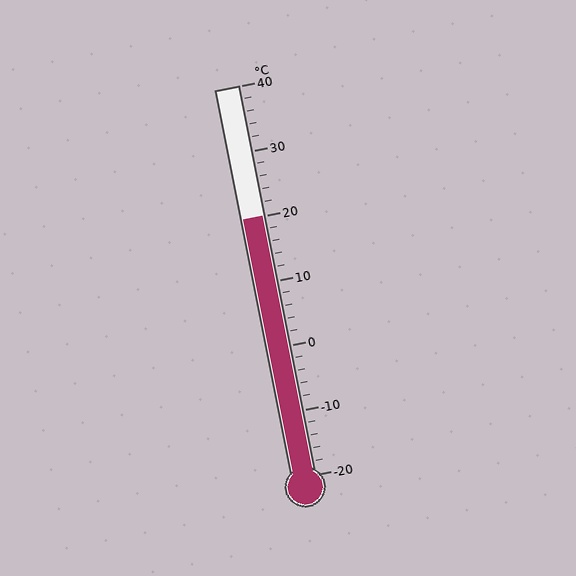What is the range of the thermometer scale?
The thermometer scale ranges from -20°C to 40°C.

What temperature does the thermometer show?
The thermometer shows approximately 20°C.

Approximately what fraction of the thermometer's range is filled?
The thermometer is filled to approximately 65% of its range.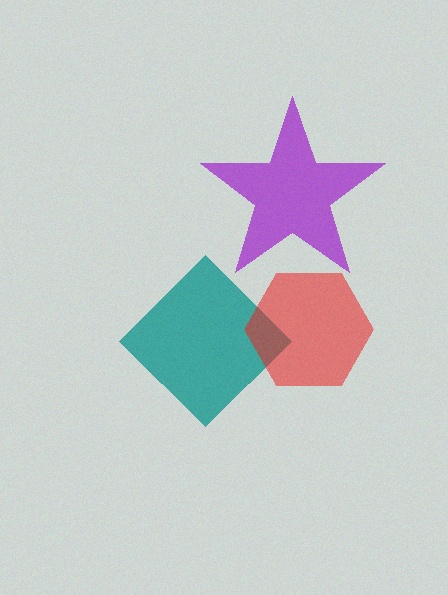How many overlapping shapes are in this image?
There are 3 overlapping shapes in the image.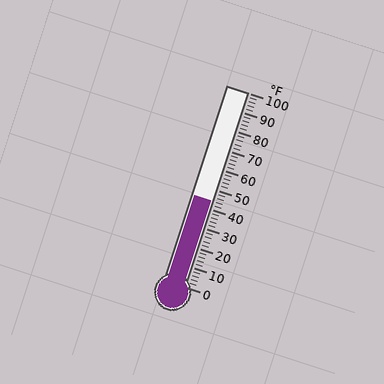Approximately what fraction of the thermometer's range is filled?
The thermometer is filled to approximately 45% of its range.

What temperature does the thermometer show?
The thermometer shows approximately 44°F.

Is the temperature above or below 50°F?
The temperature is below 50°F.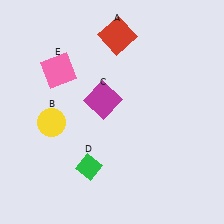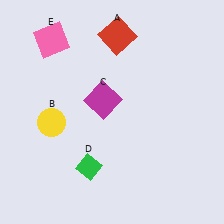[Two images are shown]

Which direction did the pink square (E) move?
The pink square (E) moved up.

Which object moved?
The pink square (E) moved up.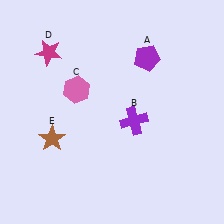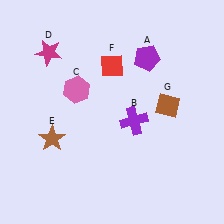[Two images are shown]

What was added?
A red diamond (F), a brown diamond (G) were added in Image 2.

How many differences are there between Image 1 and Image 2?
There are 2 differences between the two images.